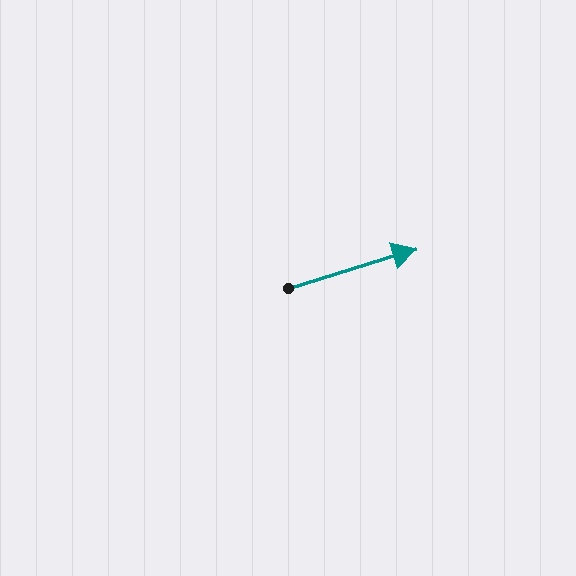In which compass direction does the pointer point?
East.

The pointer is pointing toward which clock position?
Roughly 2 o'clock.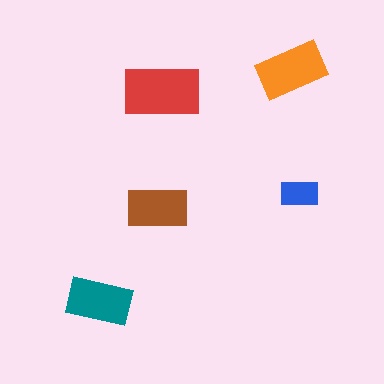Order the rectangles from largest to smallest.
the red one, the orange one, the teal one, the brown one, the blue one.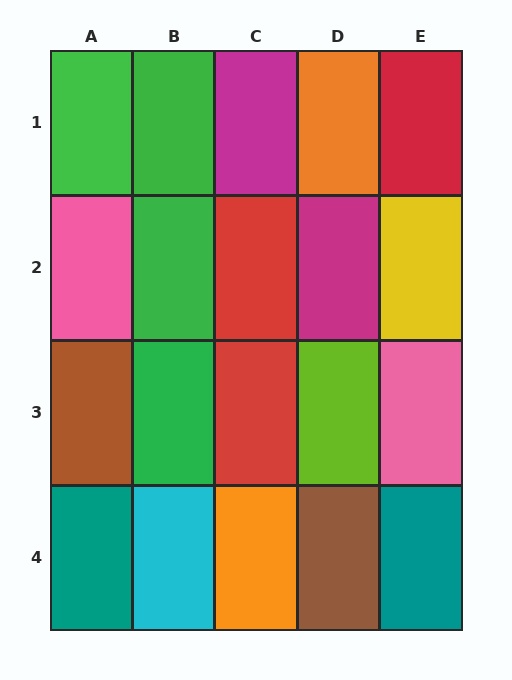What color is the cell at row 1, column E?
Red.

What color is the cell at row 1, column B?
Green.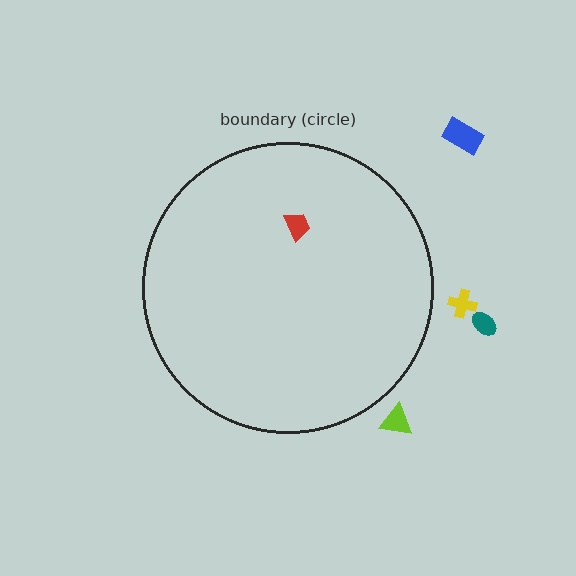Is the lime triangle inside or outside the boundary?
Outside.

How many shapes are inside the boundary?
1 inside, 4 outside.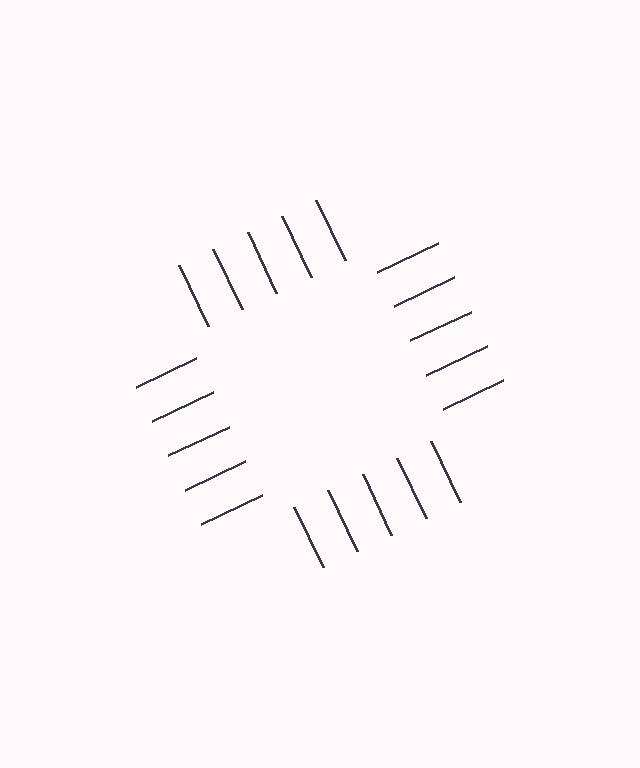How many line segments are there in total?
20 — 5 along each of the 4 edges.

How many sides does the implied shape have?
4 sides — the line-ends trace a square.